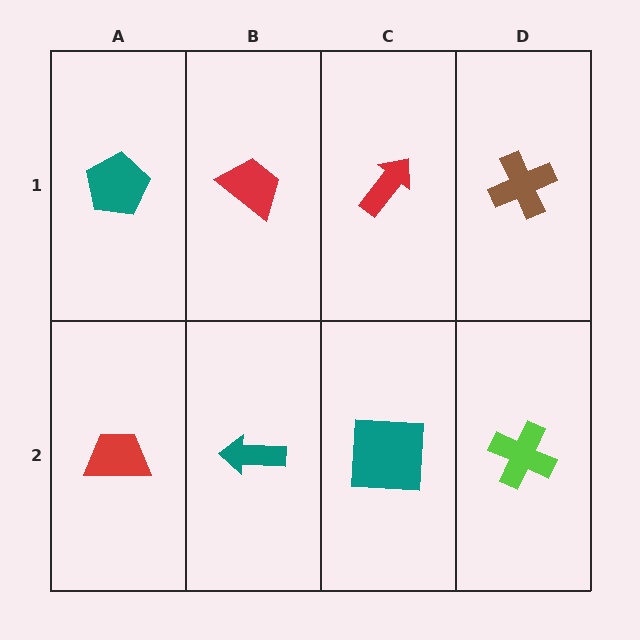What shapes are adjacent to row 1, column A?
A red trapezoid (row 2, column A), a red trapezoid (row 1, column B).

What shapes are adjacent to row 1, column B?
A teal arrow (row 2, column B), a teal pentagon (row 1, column A), a red arrow (row 1, column C).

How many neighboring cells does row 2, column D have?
2.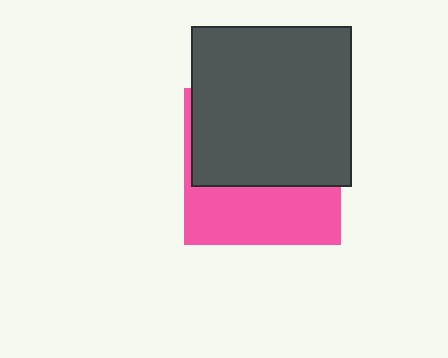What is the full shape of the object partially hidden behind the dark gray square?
The partially hidden object is a pink square.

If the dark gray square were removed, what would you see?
You would see the complete pink square.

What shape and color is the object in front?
The object in front is a dark gray square.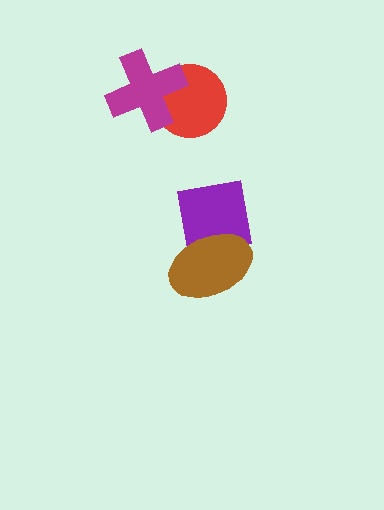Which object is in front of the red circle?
The magenta cross is in front of the red circle.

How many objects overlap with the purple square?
1 object overlaps with the purple square.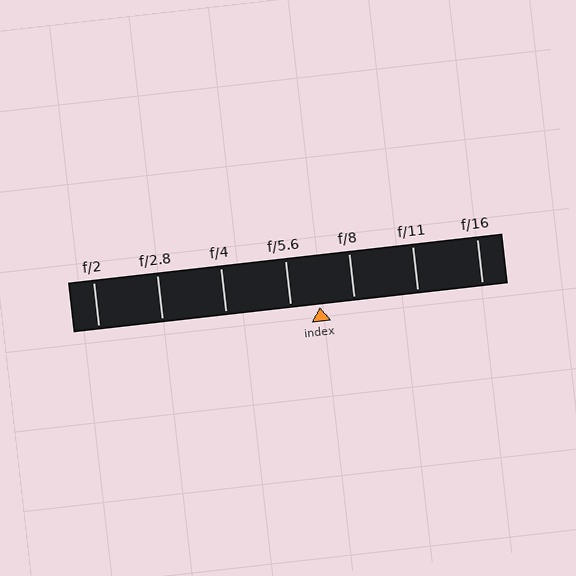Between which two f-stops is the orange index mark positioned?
The index mark is between f/5.6 and f/8.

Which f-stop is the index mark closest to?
The index mark is closest to f/5.6.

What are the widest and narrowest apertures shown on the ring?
The widest aperture shown is f/2 and the narrowest is f/16.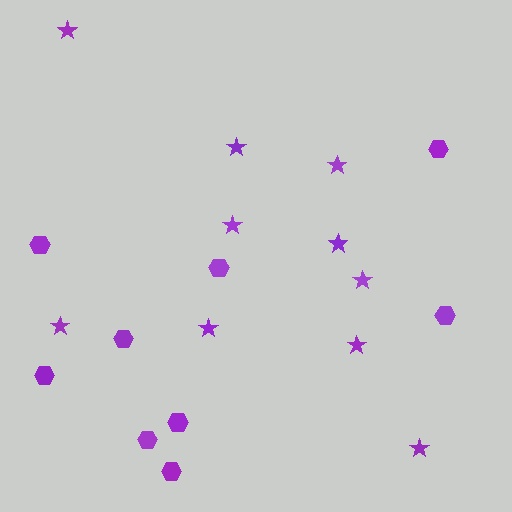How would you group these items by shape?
There are 2 groups: one group of hexagons (9) and one group of stars (10).